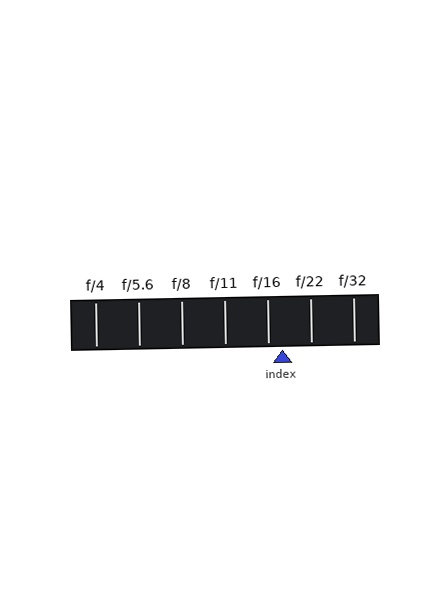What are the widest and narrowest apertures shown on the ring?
The widest aperture shown is f/4 and the narrowest is f/32.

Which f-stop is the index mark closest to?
The index mark is closest to f/16.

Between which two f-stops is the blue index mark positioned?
The index mark is between f/16 and f/22.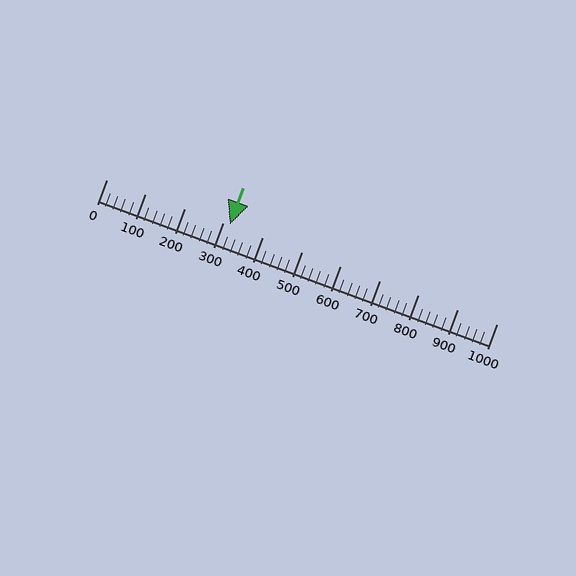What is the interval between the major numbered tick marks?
The major tick marks are spaced 100 units apart.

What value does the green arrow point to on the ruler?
The green arrow points to approximately 316.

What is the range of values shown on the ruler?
The ruler shows values from 0 to 1000.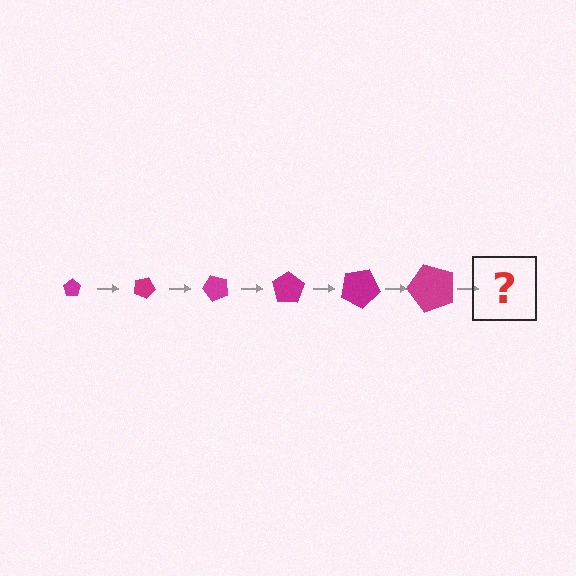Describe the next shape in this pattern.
It should be a pentagon, larger than the previous one and rotated 150 degrees from the start.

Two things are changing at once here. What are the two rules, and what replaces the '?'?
The two rules are that the pentagon grows larger each step and it rotates 25 degrees each step. The '?' should be a pentagon, larger than the previous one and rotated 150 degrees from the start.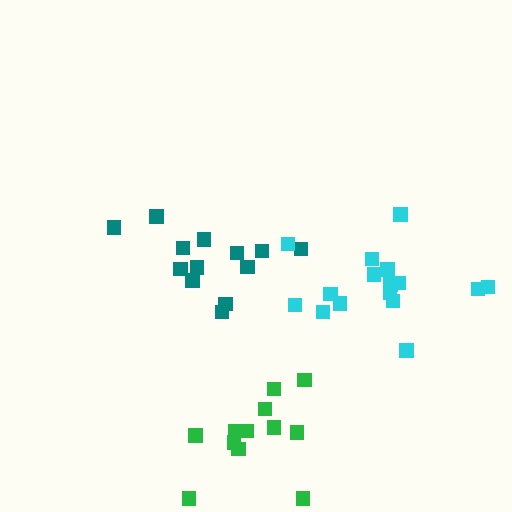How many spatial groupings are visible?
There are 3 spatial groupings.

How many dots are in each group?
Group 1: 13 dots, Group 2: 16 dots, Group 3: 12 dots (41 total).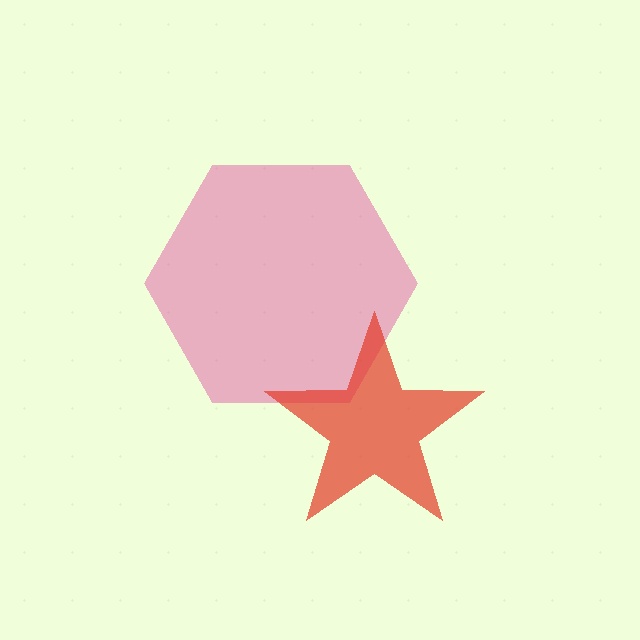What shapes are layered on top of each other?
The layered shapes are: a magenta hexagon, a red star.